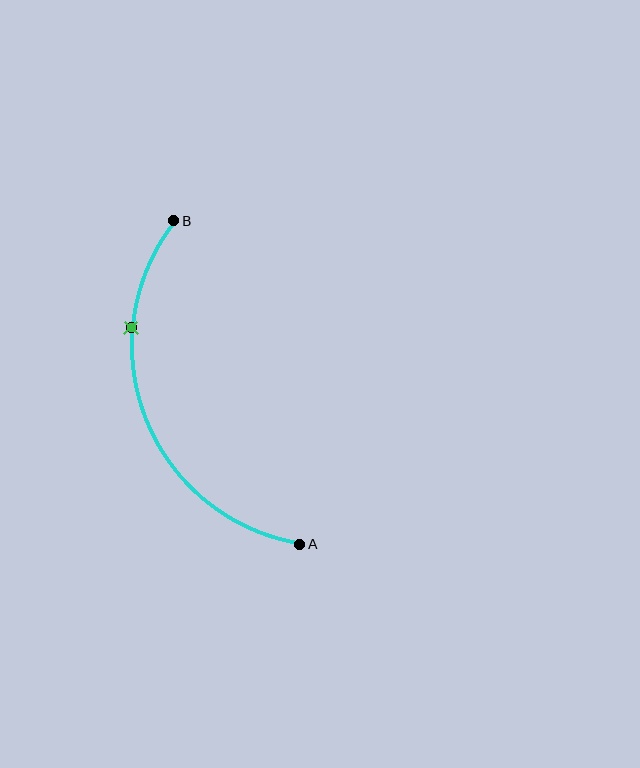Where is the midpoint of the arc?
The arc midpoint is the point on the curve farthest from the straight line joining A and B. It sits to the left of that line.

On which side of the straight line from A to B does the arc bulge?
The arc bulges to the left of the straight line connecting A and B.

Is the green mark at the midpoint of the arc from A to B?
No. The green mark lies on the arc but is closer to endpoint B. The arc midpoint would be at the point on the curve equidistant along the arc from both A and B.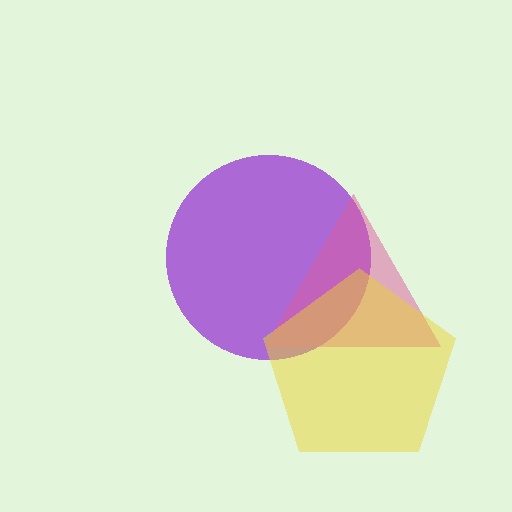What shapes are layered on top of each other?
The layered shapes are: a purple circle, a pink triangle, a yellow pentagon.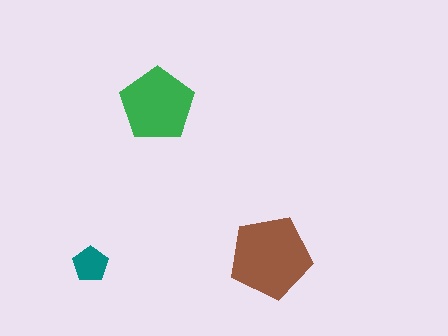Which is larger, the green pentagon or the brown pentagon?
The brown one.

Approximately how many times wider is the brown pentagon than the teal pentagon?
About 2.5 times wider.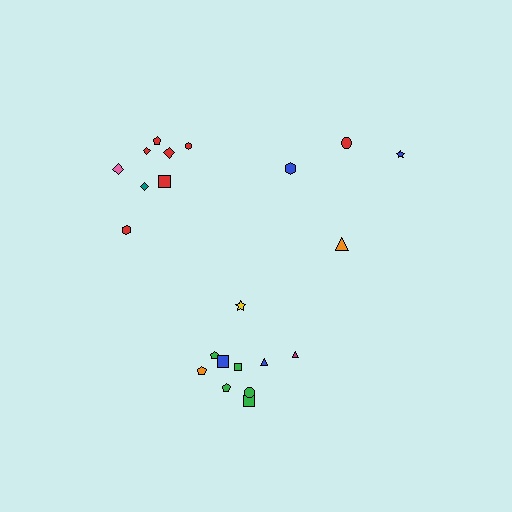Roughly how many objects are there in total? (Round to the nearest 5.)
Roughly 20 objects in total.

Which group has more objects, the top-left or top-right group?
The top-left group.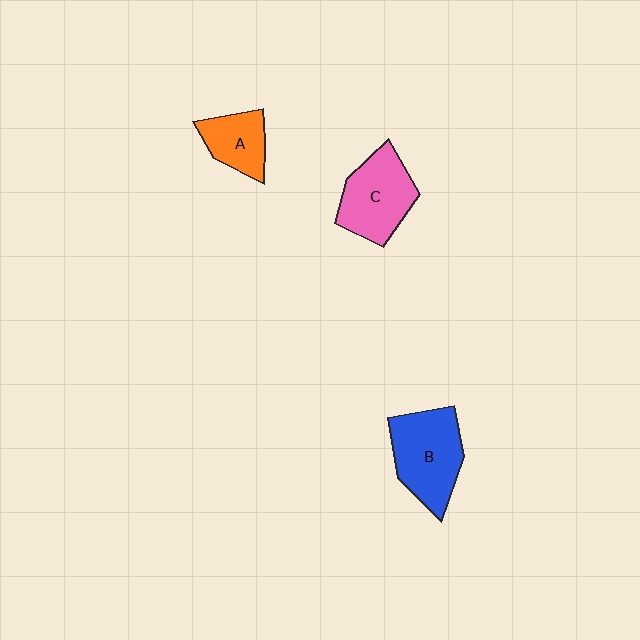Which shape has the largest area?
Shape B (blue).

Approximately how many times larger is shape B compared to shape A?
Approximately 1.7 times.